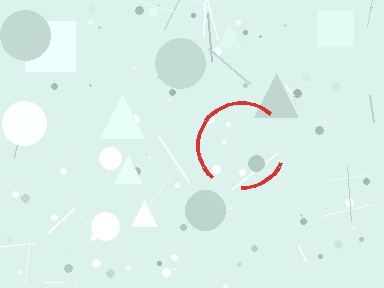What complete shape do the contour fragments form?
The contour fragments form a circle.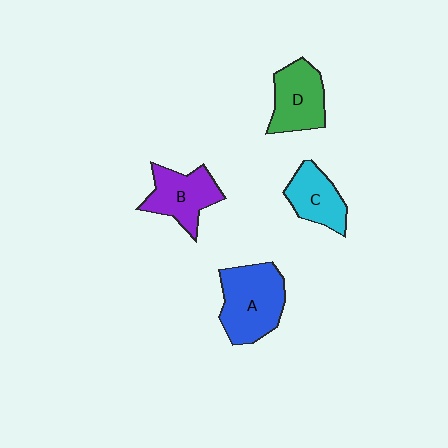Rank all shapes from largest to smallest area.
From largest to smallest: A (blue), D (green), B (purple), C (cyan).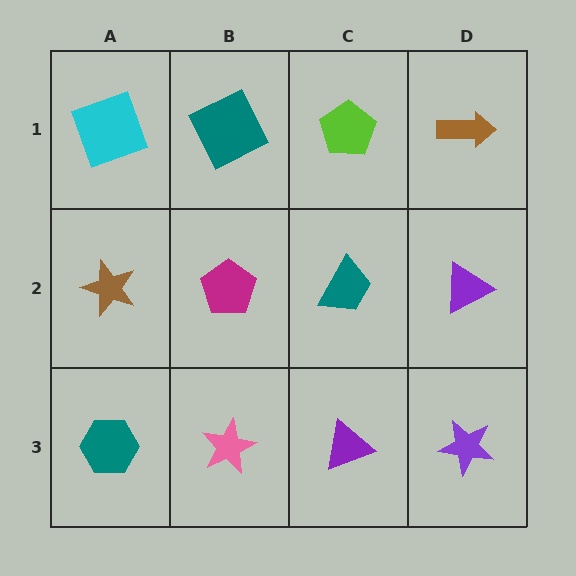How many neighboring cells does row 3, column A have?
2.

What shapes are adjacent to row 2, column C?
A lime pentagon (row 1, column C), a purple triangle (row 3, column C), a magenta pentagon (row 2, column B), a purple triangle (row 2, column D).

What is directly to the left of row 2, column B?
A brown star.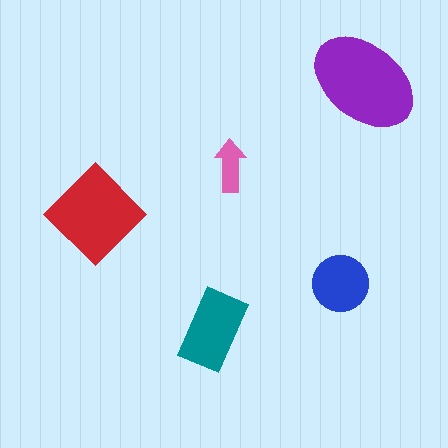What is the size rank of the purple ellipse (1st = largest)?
1st.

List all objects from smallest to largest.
The pink arrow, the blue circle, the teal rectangle, the red diamond, the purple ellipse.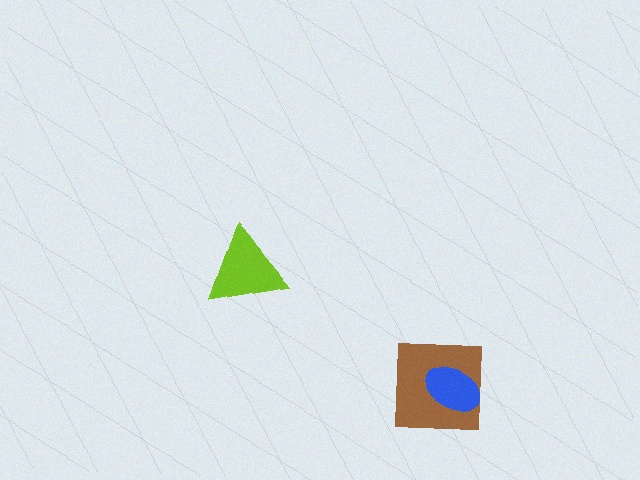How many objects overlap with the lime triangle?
0 objects overlap with the lime triangle.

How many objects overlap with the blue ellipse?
1 object overlaps with the blue ellipse.